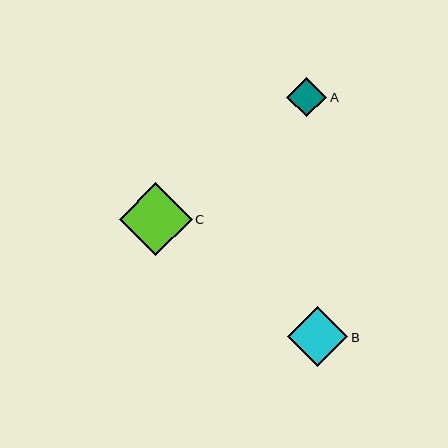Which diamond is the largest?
Diamond C is the largest with a size of approximately 73 pixels.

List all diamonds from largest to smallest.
From largest to smallest: C, B, A.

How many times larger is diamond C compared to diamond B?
Diamond C is approximately 1.2 times the size of diamond B.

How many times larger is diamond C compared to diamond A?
Diamond C is approximately 1.8 times the size of diamond A.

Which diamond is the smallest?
Diamond A is the smallest with a size of approximately 40 pixels.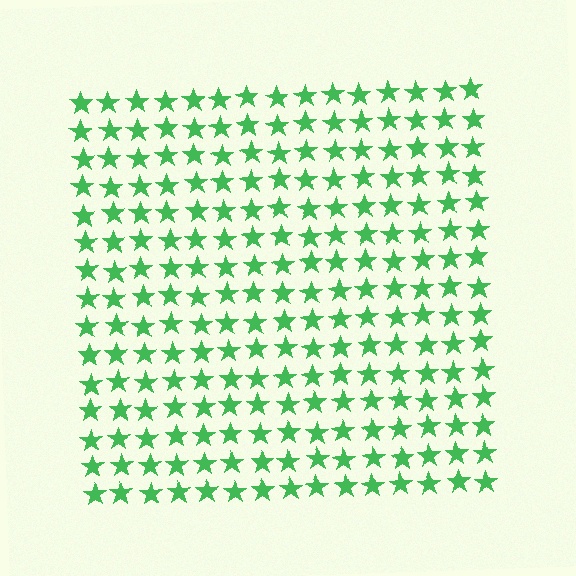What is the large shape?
The large shape is a square.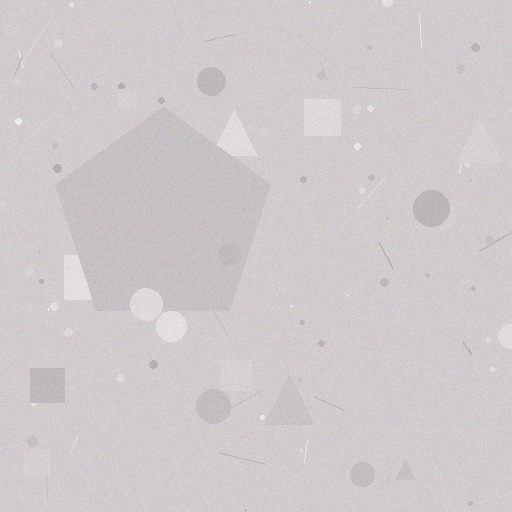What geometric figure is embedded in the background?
A pentagon is embedded in the background.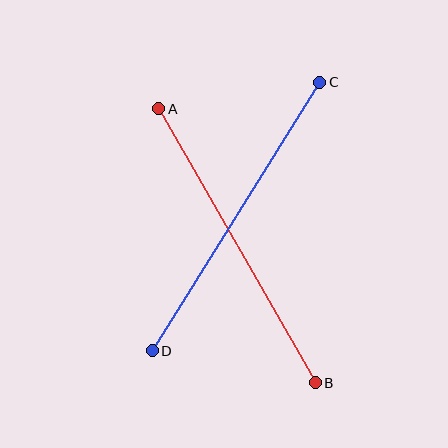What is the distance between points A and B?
The distance is approximately 316 pixels.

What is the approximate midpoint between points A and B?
The midpoint is at approximately (237, 246) pixels.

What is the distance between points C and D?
The distance is approximately 316 pixels.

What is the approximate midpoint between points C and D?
The midpoint is at approximately (236, 217) pixels.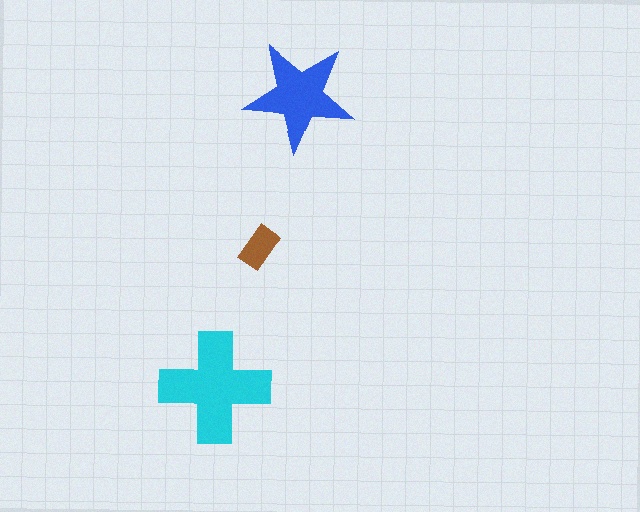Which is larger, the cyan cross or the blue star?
The cyan cross.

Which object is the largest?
The cyan cross.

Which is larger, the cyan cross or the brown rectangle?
The cyan cross.